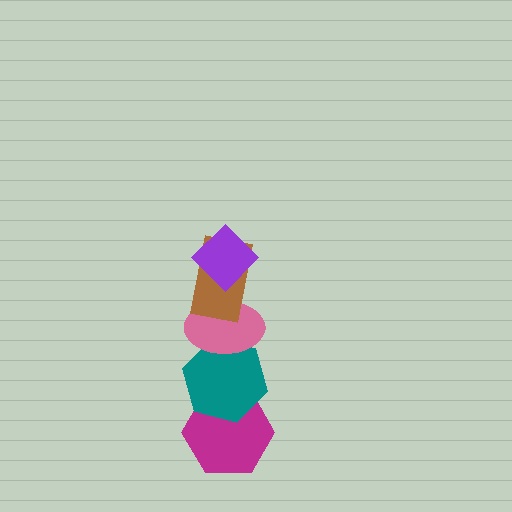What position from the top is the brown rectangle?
The brown rectangle is 2nd from the top.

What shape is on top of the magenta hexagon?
The teal hexagon is on top of the magenta hexagon.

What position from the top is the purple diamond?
The purple diamond is 1st from the top.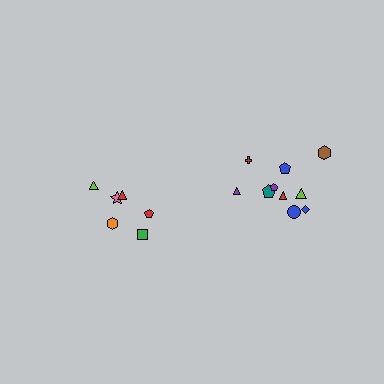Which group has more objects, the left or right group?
The right group.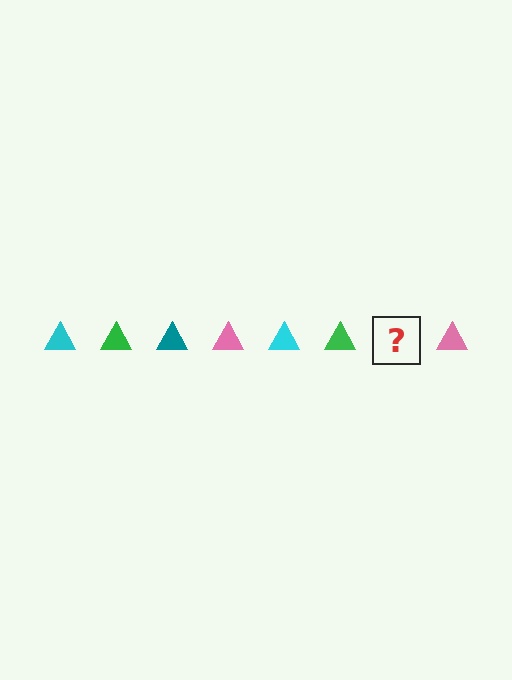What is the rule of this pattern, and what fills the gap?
The rule is that the pattern cycles through cyan, green, teal, pink triangles. The gap should be filled with a teal triangle.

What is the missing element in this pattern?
The missing element is a teal triangle.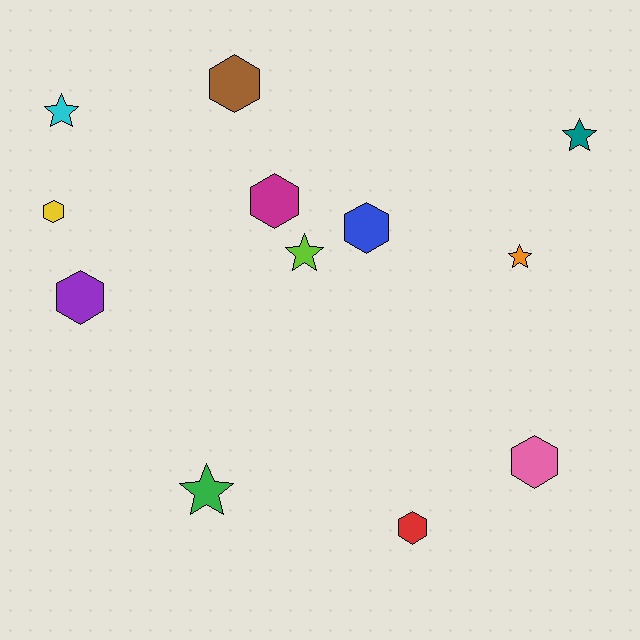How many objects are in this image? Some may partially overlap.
There are 12 objects.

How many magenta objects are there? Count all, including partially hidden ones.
There is 1 magenta object.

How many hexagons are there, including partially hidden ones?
There are 7 hexagons.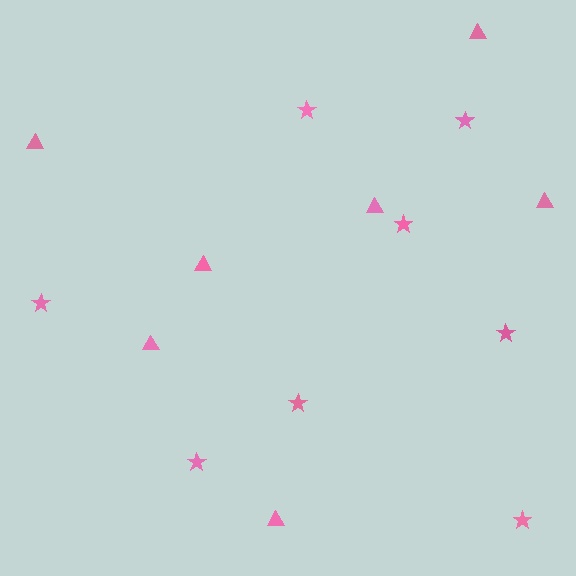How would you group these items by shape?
There are 2 groups: one group of stars (8) and one group of triangles (7).